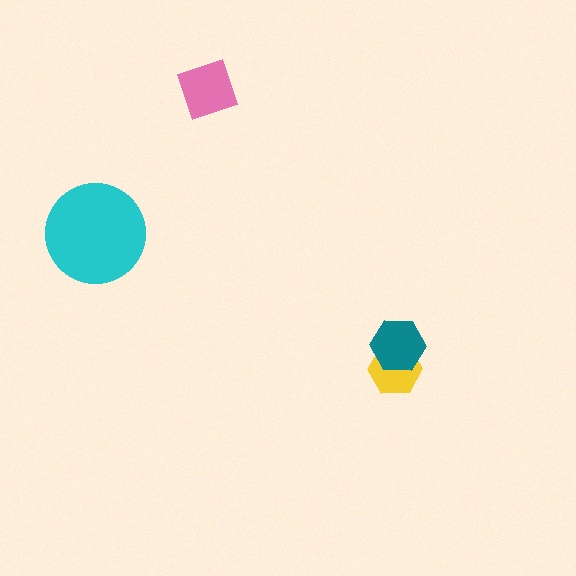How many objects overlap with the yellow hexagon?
1 object overlaps with the yellow hexagon.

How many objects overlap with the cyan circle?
0 objects overlap with the cyan circle.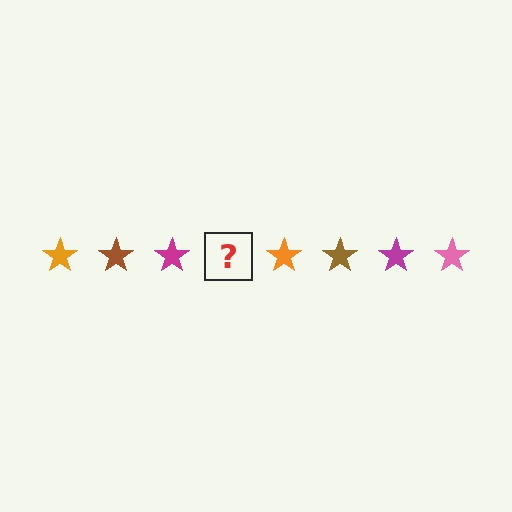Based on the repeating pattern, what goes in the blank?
The blank should be a pink star.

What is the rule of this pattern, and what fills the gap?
The rule is that the pattern cycles through orange, brown, magenta, pink stars. The gap should be filled with a pink star.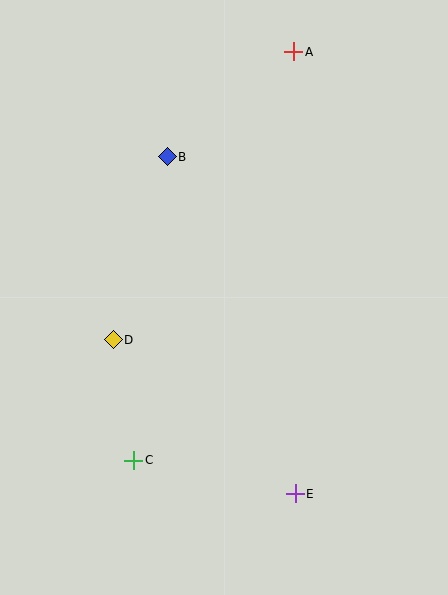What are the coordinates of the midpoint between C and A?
The midpoint between C and A is at (214, 256).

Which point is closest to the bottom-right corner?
Point E is closest to the bottom-right corner.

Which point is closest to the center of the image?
Point D at (113, 340) is closest to the center.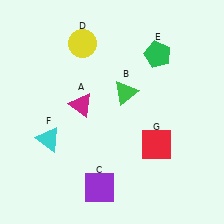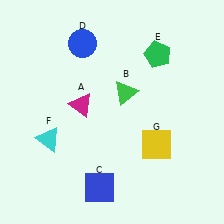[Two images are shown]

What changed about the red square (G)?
In Image 1, G is red. In Image 2, it changed to yellow.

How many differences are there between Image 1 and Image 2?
There are 3 differences between the two images.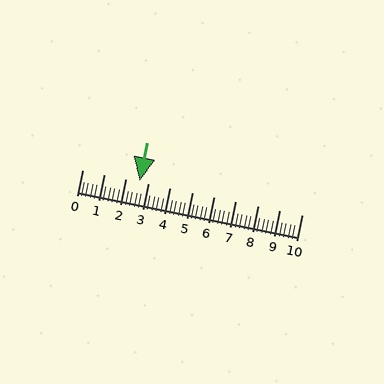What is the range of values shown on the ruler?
The ruler shows values from 0 to 10.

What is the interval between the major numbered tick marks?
The major tick marks are spaced 1 units apart.